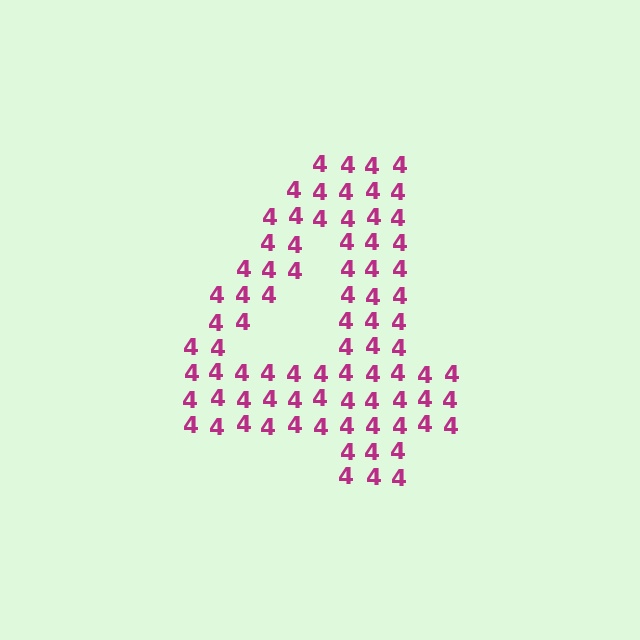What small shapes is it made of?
It is made of small digit 4's.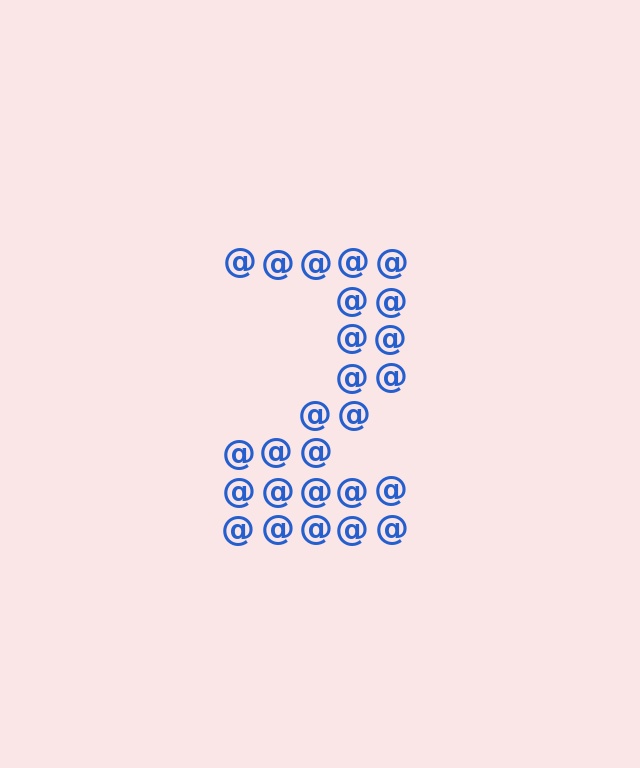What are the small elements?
The small elements are at signs.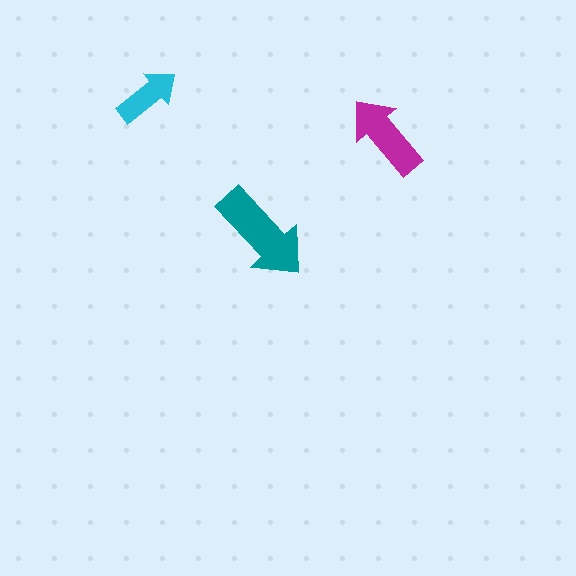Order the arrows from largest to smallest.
the teal one, the magenta one, the cyan one.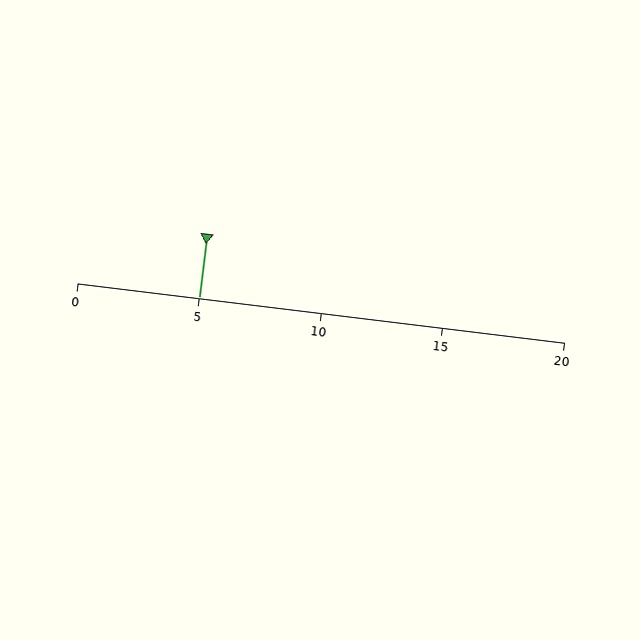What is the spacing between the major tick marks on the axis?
The major ticks are spaced 5 apart.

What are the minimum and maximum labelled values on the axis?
The axis runs from 0 to 20.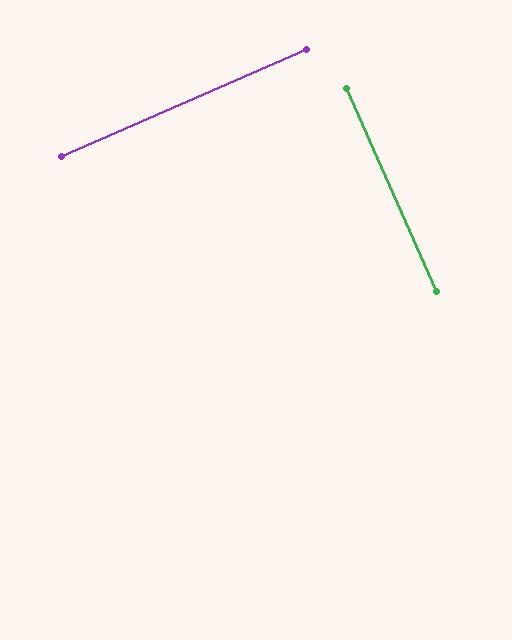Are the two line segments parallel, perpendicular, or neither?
Perpendicular — they meet at approximately 90°.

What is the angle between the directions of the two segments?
Approximately 90 degrees.